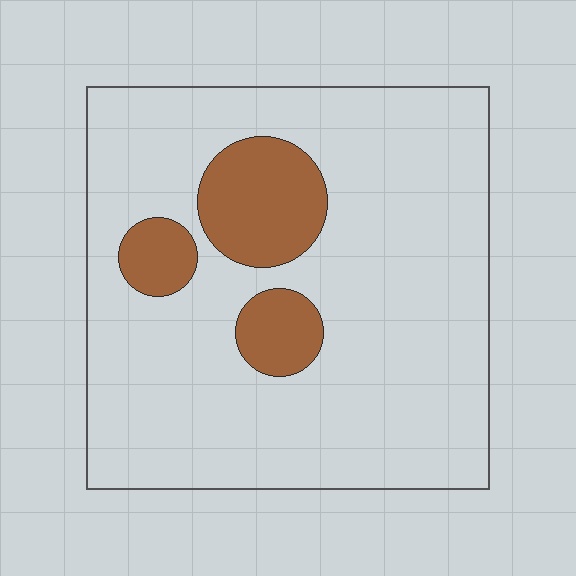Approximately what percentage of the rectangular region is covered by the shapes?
Approximately 15%.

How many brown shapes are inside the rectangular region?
3.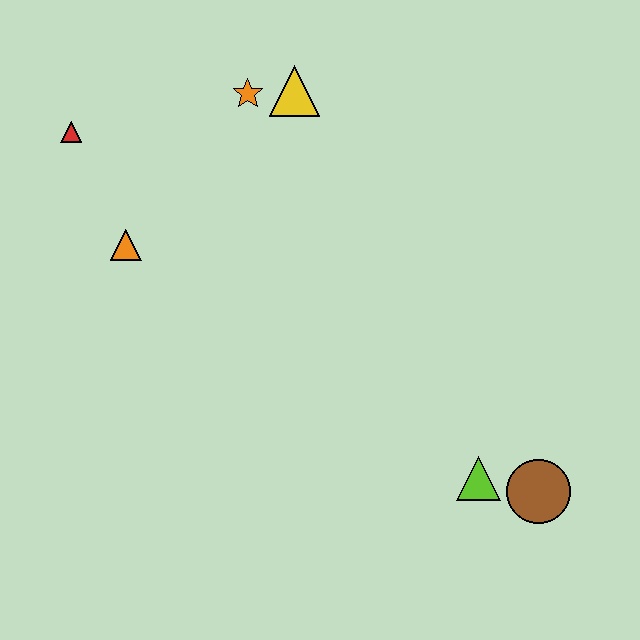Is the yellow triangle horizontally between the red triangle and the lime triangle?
Yes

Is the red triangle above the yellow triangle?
No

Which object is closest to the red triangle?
The orange triangle is closest to the red triangle.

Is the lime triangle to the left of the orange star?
No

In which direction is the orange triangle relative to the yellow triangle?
The orange triangle is to the left of the yellow triangle.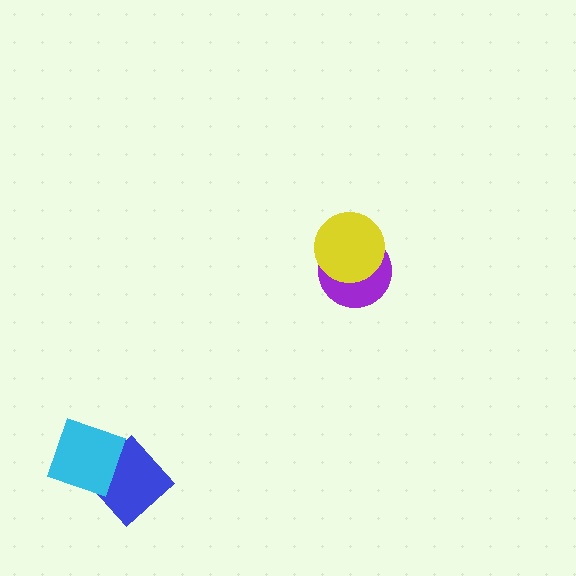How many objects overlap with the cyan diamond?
1 object overlaps with the cyan diamond.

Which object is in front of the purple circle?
The yellow circle is in front of the purple circle.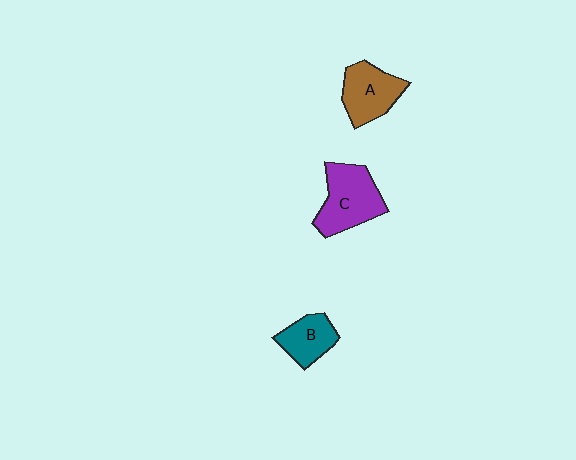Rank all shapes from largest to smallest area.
From largest to smallest: C (purple), A (brown), B (teal).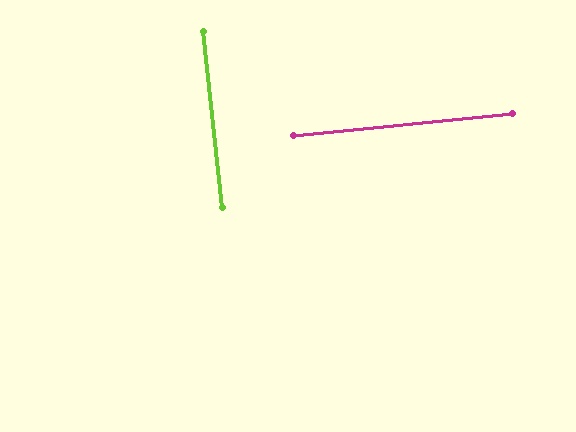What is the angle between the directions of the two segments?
Approximately 90 degrees.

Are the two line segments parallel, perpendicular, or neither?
Perpendicular — they meet at approximately 90°.